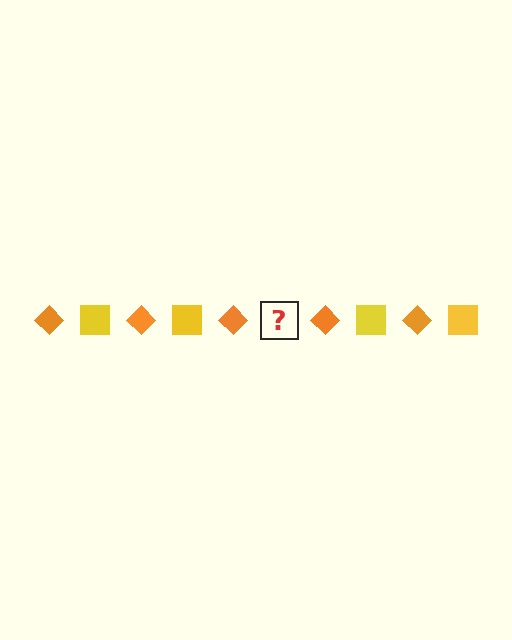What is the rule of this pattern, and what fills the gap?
The rule is that the pattern alternates between orange diamond and yellow square. The gap should be filled with a yellow square.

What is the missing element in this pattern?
The missing element is a yellow square.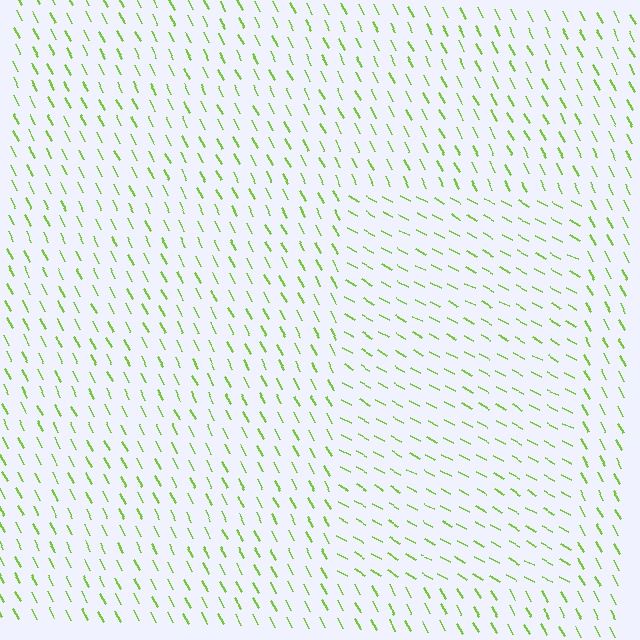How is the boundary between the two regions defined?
The boundary is defined purely by a change in line orientation (approximately 34 degrees difference). All lines are the same color and thickness.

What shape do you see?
I see a rectangle.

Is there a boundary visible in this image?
Yes, there is a texture boundary formed by a change in line orientation.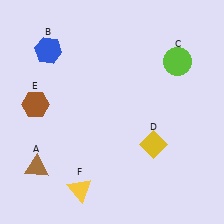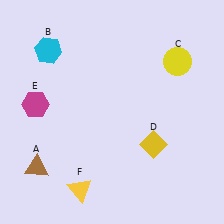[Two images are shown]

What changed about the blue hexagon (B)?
In Image 1, B is blue. In Image 2, it changed to cyan.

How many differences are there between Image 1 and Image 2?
There are 3 differences between the two images.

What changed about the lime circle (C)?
In Image 1, C is lime. In Image 2, it changed to yellow.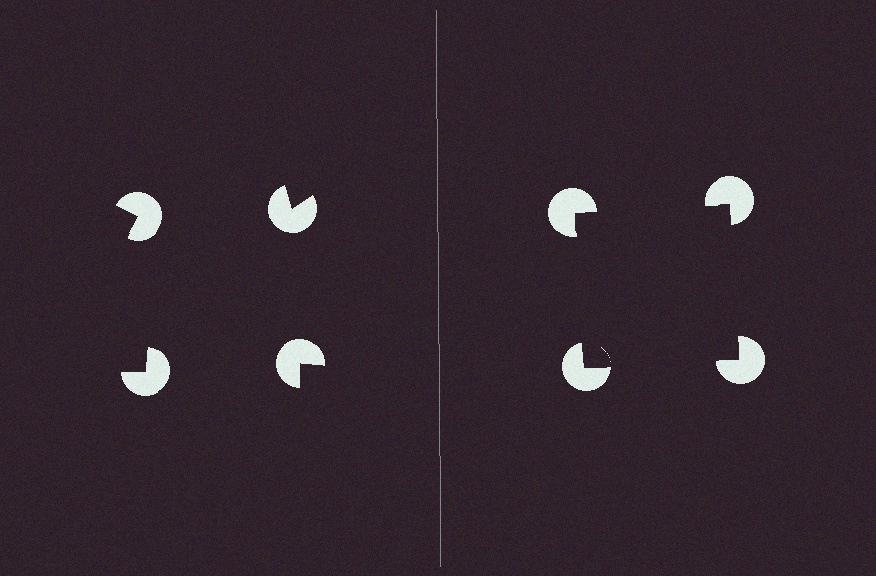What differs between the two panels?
The pac-man discs are positioned identically on both sides; only the wedge orientations differ. On the right they align to a square; on the left they are misaligned.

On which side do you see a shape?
An illusory square appears on the right side. On the left side the wedge cuts are rotated, so no coherent shape forms.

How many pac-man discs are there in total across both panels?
8 — 4 on each side.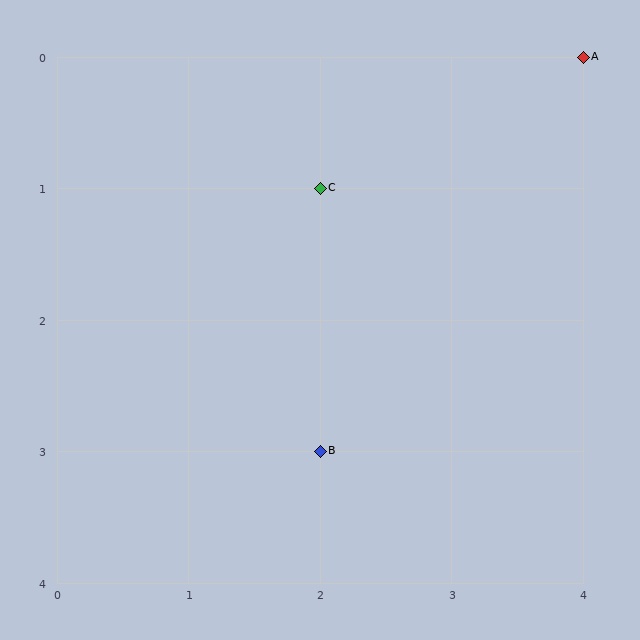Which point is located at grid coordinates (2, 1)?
Point C is at (2, 1).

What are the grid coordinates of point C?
Point C is at grid coordinates (2, 1).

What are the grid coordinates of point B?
Point B is at grid coordinates (2, 3).